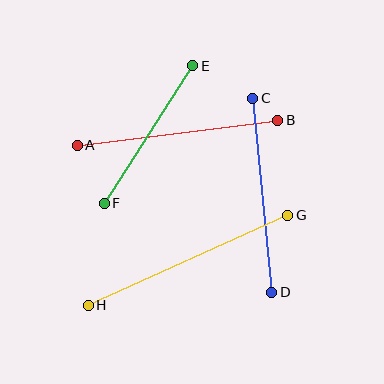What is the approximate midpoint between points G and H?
The midpoint is at approximately (188, 260) pixels.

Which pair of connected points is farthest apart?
Points G and H are farthest apart.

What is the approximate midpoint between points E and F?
The midpoint is at approximately (148, 134) pixels.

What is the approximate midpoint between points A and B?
The midpoint is at approximately (178, 133) pixels.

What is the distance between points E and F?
The distance is approximately 163 pixels.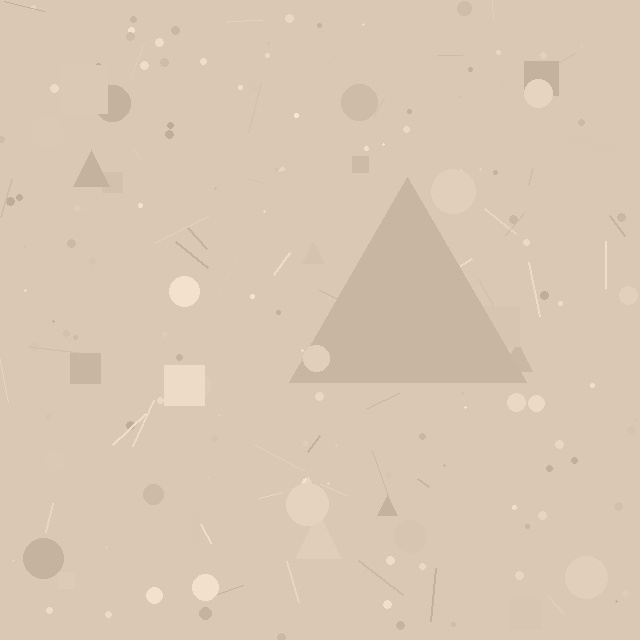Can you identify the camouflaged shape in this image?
The camouflaged shape is a triangle.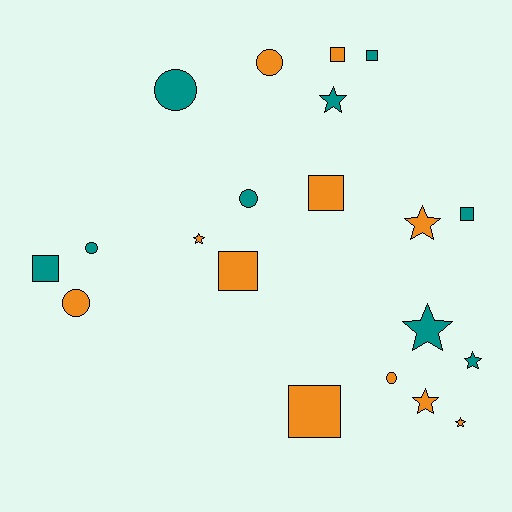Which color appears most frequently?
Orange, with 11 objects.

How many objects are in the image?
There are 20 objects.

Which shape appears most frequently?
Square, with 7 objects.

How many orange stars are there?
There are 4 orange stars.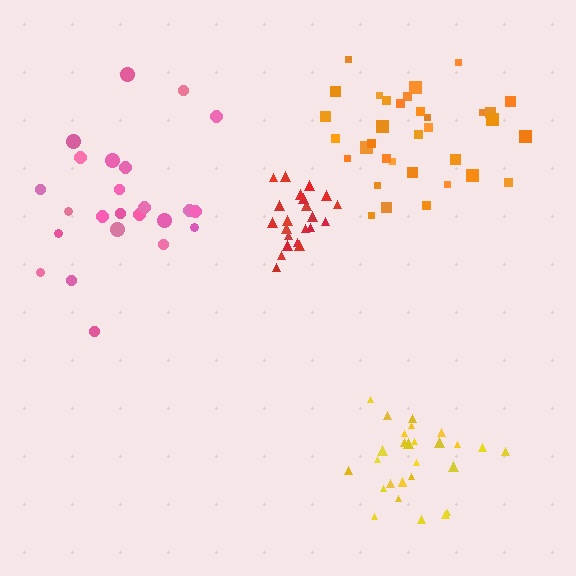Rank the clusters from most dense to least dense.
red, yellow, orange, pink.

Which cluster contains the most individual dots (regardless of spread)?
Orange (34).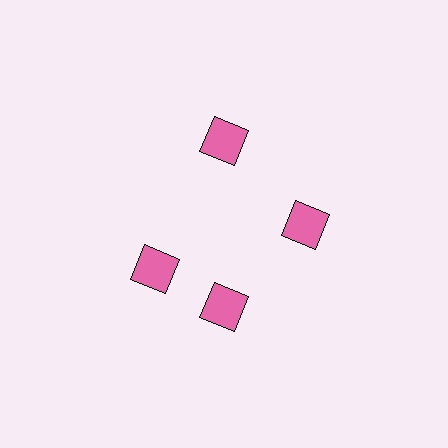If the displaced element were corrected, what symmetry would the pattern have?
It would have 4-fold rotational symmetry — the pattern would map onto itself every 90 degrees.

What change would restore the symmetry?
The symmetry would be restored by rotating it back into even spacing with its neighbors so that all 4 squares sit at equal angles and equal distance from the center.